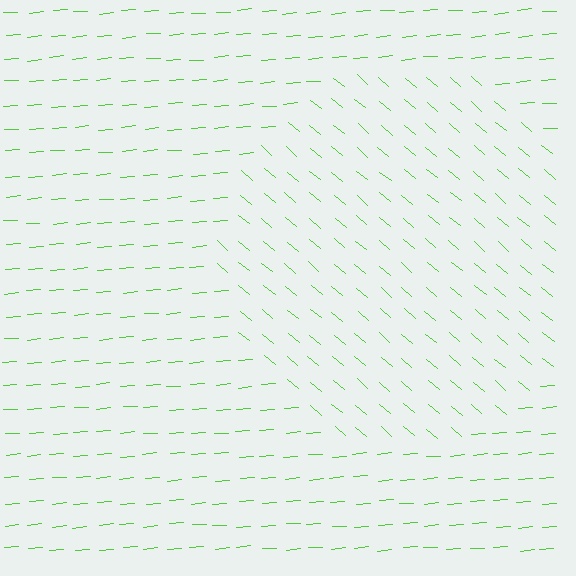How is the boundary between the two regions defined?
The boundary is defined purely by a change in line orientation (approximately 45 degrees difference). All lines are the same color and thickness.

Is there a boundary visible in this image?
Yes, there is a texture boundary formed by a change in line orientation.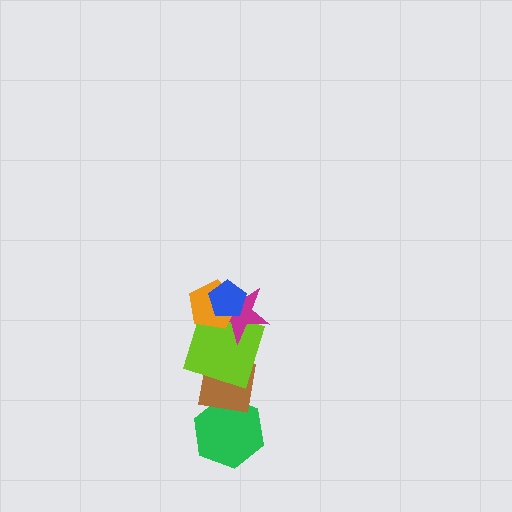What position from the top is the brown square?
The brown square is 5th from the top.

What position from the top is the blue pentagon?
The blue pentagon is 1st from the top.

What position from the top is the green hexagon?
The green hexagon is 6th from the top.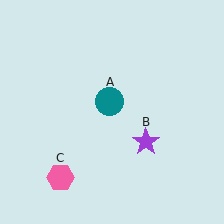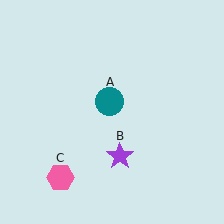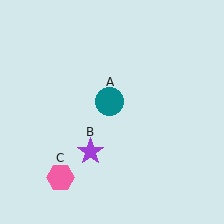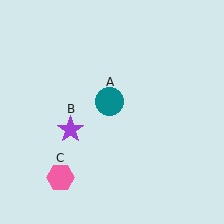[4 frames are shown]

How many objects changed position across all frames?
1 object changed position: purple star (object B).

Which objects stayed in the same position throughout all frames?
Teal circle (object A) and pink hexagon (object C) remained stationary.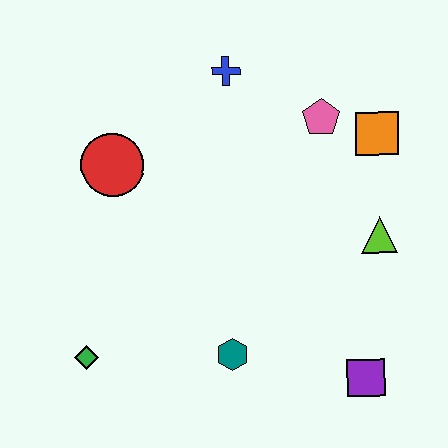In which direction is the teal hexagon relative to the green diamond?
The teal hexagon is to the right of the green diamond.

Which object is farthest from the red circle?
The purple square is farthest from the red circle.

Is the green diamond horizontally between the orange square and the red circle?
No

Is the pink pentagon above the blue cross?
No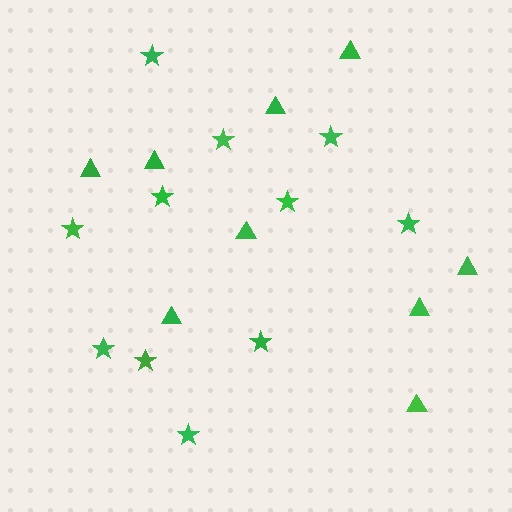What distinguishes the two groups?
There are 2 groups: one group of stars (11) and one group of triangles (9).